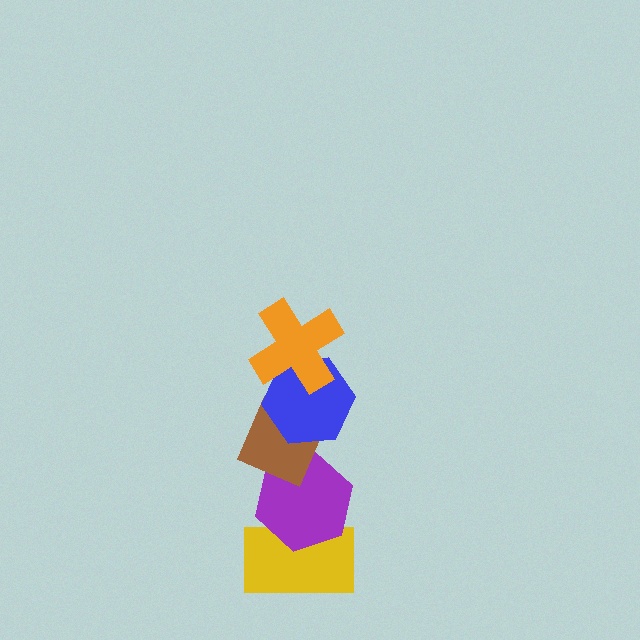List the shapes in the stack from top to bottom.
From top to bottom: the orange cross, the blue hexagon, the brown diamond, the purple hexagon, the yellow rectangle.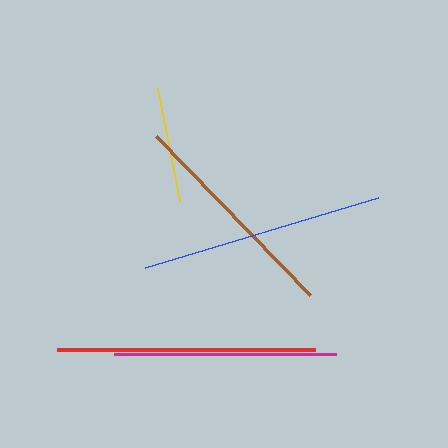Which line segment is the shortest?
The yellow line is the shortest at approximately 115 pixels.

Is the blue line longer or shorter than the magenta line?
The blue line is longer than the magenta line.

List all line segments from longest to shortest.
From longest to shortest: red, blue, magenta, brown, yellow.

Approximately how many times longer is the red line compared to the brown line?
The red line is approximately 1.2 times the length of the brown line.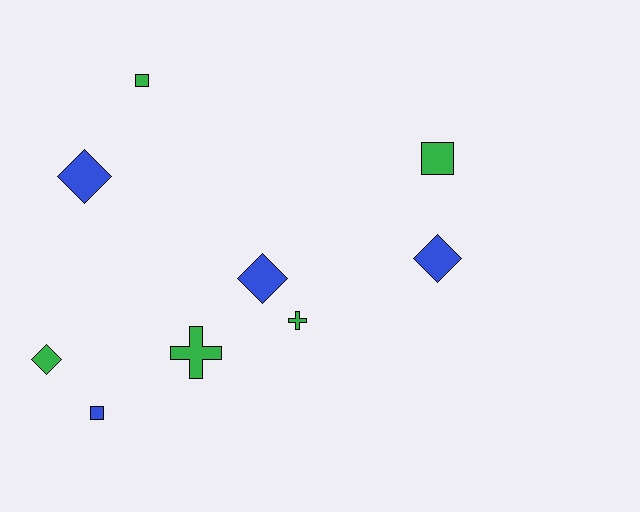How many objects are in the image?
There are 9 objects.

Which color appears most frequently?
Green, with 5 objects.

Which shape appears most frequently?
Diamond, with 4 objects.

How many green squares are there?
There are 2 green squares.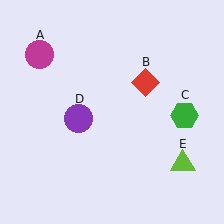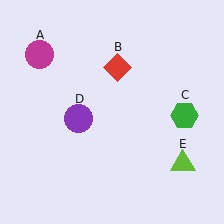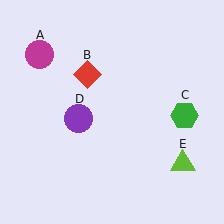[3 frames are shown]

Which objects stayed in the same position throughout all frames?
Magenta circle (object A) and green hexagon (object C) and purple circle (object D) and lime triangle (object E) remained stationary.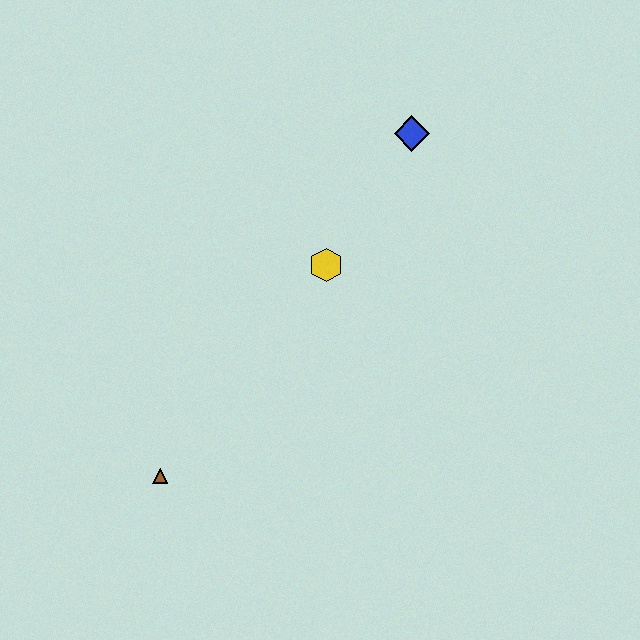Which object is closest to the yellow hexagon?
The blue diamond is closest to the yellow hexagon.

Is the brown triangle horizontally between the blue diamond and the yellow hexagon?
No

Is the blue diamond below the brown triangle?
No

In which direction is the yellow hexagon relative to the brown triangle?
The yellow hexagon is above the brown triangle.